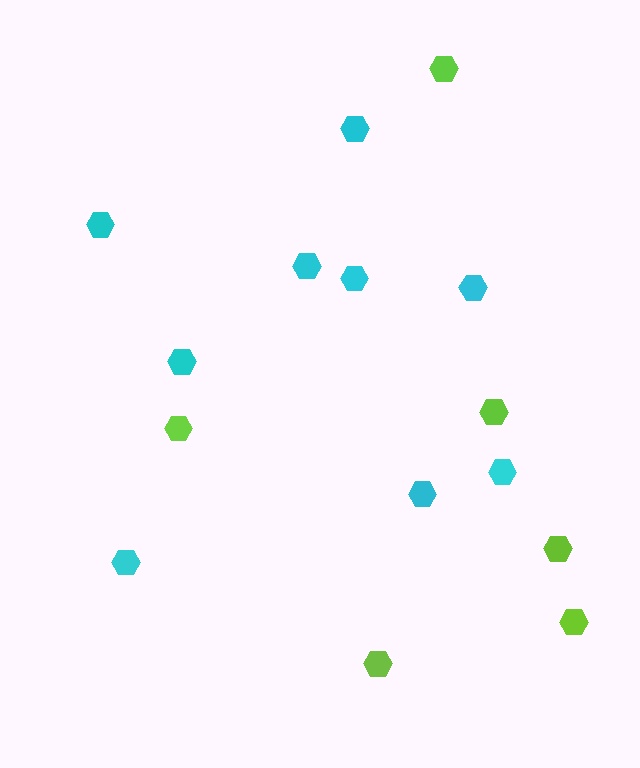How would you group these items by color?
There are 2 groups: one group of cyan hexagons (9) and one group of lime hexagons (6).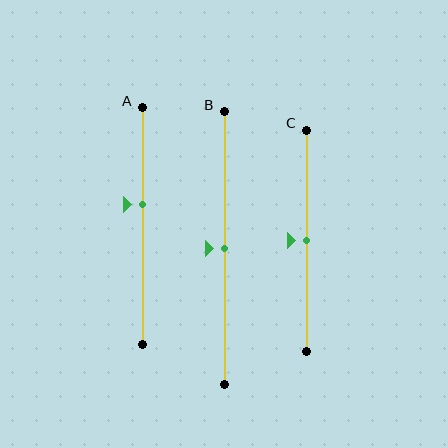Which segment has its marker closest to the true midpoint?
Segment B has its marker closest to the true midpoint.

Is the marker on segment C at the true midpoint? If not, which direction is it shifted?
Yes, the marker on segment C is at the true midpoint.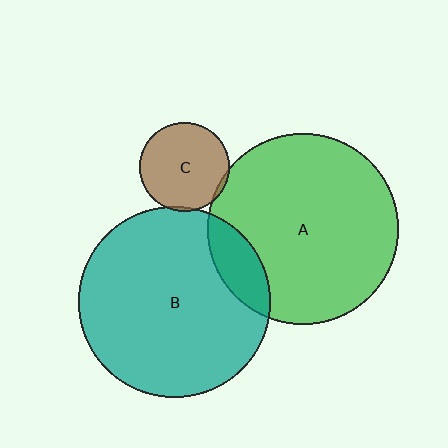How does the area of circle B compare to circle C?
Approximately 4.6 times.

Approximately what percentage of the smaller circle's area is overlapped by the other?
Approximately 15%.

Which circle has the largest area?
Circle B (teal).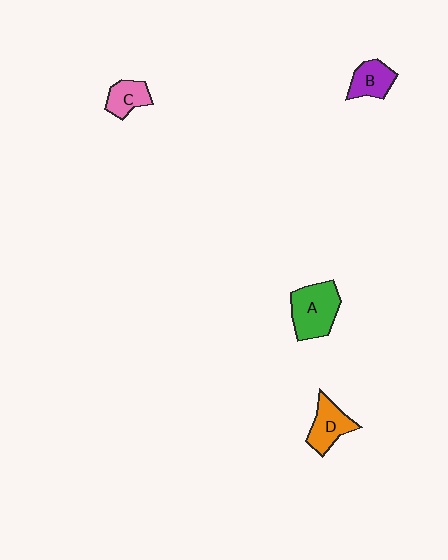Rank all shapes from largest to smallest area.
From largest to smallest: A (green), D (orange), B (purple), C (pink).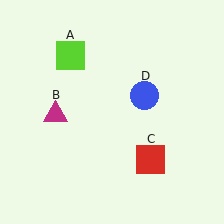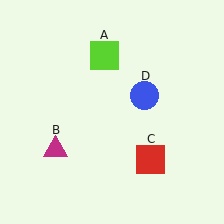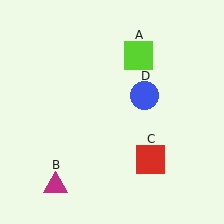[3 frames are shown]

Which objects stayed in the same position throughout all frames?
Red square (object C) and blue circle (object D) remained stationary.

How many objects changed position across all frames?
2 objects changed position: lime square (object A), magenta triangle (object B).